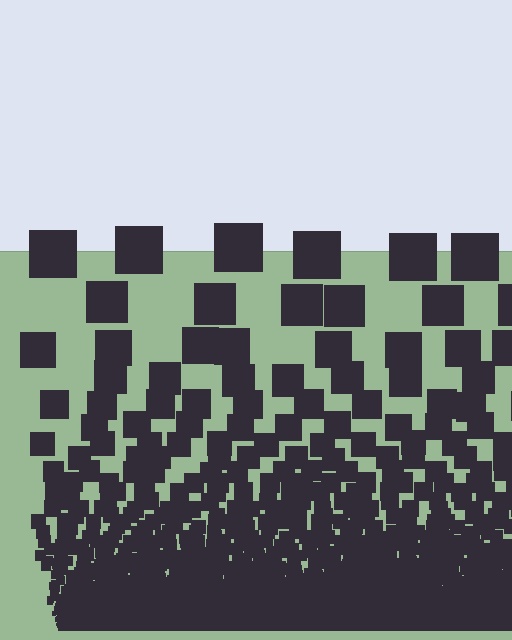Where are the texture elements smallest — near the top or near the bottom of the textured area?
Near the bottom.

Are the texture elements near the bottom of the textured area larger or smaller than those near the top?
Smaller. The gradient is inverted — elements near the bottom are smaller and denser.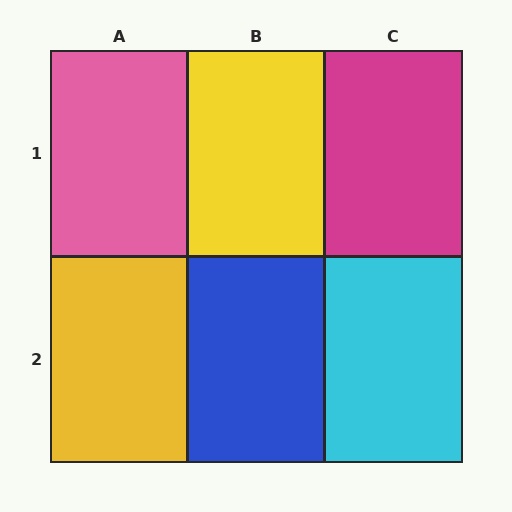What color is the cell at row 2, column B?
Blue.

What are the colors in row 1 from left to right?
Pink, yellow, magenta.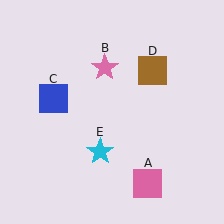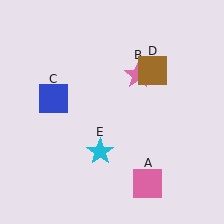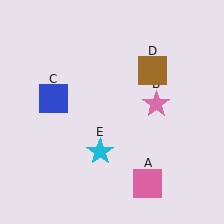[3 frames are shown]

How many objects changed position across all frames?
1 object changed position: pink star (object B).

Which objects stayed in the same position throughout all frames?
Pink square (object A) and blue square (object C) and brown square (object D) and cyan star (object E) remained stationary.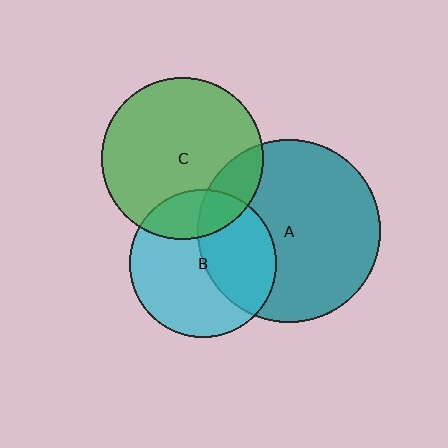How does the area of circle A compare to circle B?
Approximately 1.5 times.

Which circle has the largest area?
Circle A (teal).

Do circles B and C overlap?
Yes.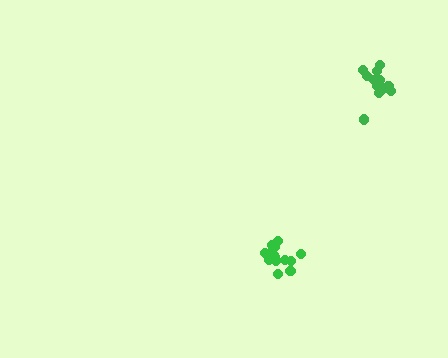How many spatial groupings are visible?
There are 2 spatial groupings.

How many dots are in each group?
Group 1: 13 dots, Group 2: 14 dots (27 total).